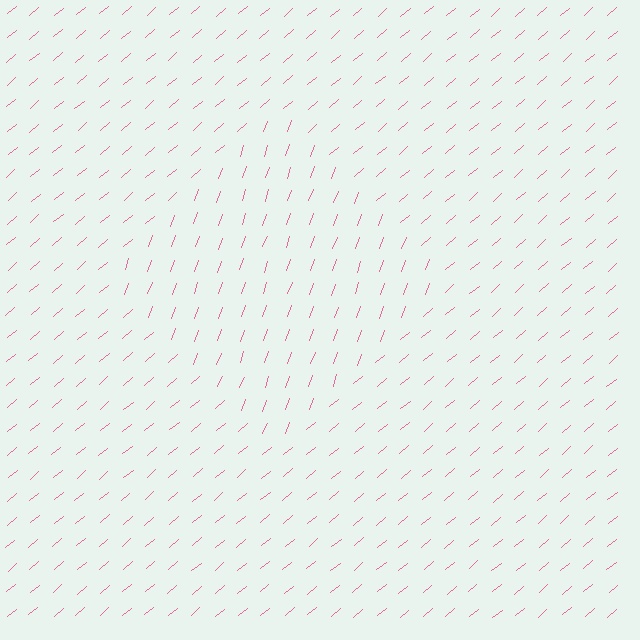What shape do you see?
I see a diamond.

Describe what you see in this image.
The image is filled with small pink line segments. A diamond region in the image has lines oriented differently from the surrounding lines, creating a visible texture boundary.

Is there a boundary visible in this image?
Yes, there is a texture boundary formed by a change in line orientation.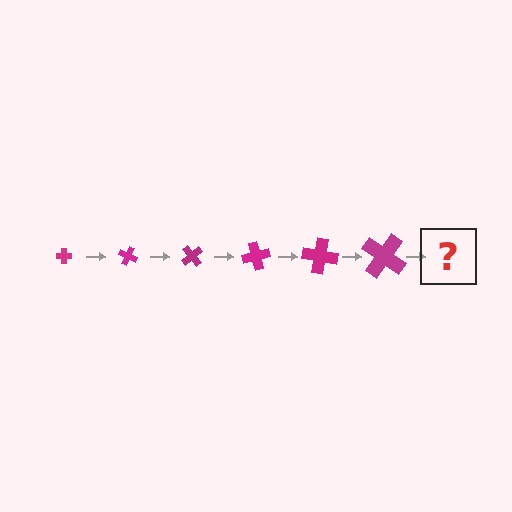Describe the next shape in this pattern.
It should be a cross, larger than the previous one and rotated 150 degrees from the start.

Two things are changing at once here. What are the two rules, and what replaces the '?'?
The two rules are that the cross grows larger each step and it rotates 25 degrees each step. The '?' should be a cross, larger than the previous one and rotated 150 degrees from the start.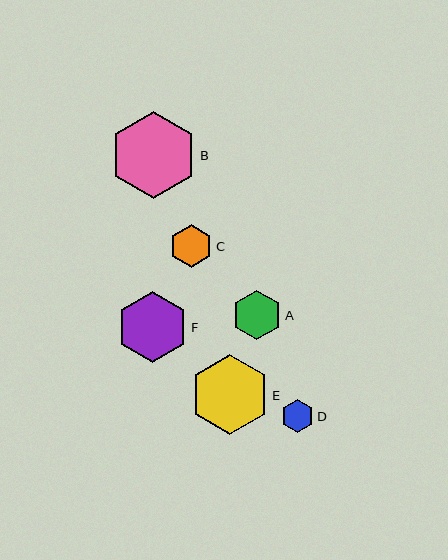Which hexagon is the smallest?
Hexagon D is the smallest with a size of approximately 33 pixels.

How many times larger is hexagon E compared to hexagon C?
Hexagon E is approximately 1.8 times the size of hexagon C.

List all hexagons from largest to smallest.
From largest to smallest: B, E, F, A, C, D.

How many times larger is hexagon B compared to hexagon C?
Hexagon B is approximately 2.0 times the size of hexagon C.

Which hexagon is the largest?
Hexagon B is the largest with a size of approximately 88 pixels.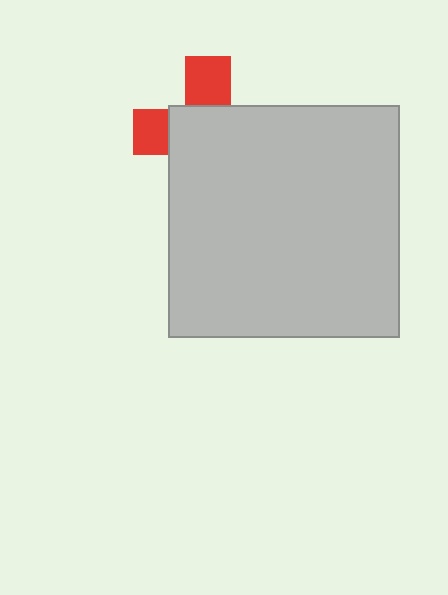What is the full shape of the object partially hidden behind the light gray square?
The partially hidden object is a red cross.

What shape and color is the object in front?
The object in front is a light gray square.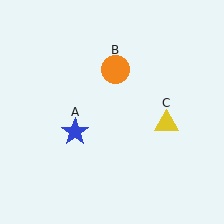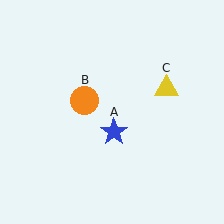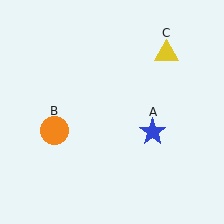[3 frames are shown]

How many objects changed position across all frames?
3 objects changed position: blue star (object A), orange circle (object B), yellow triangle (object C).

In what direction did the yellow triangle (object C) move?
The yellow triangle (object C) moved up.